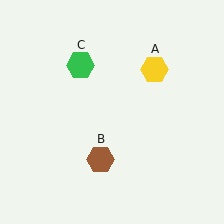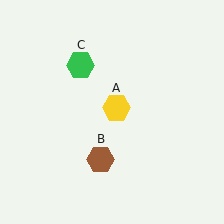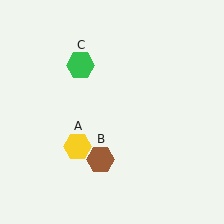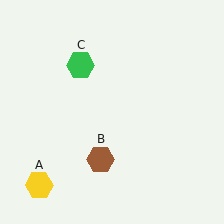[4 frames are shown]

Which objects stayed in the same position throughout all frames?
Brown hexagon (object B) and green hexagon (object C) remained stationary.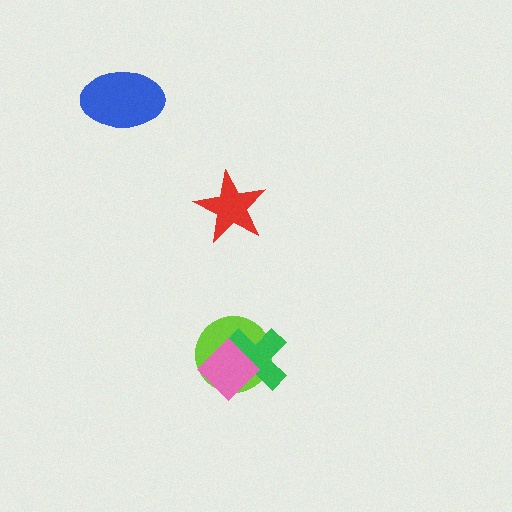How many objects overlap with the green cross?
2 objects overlap with the green cross.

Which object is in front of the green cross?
The pink diamond is in front of the green cross.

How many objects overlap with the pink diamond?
2 objects overlap with the pink diamond.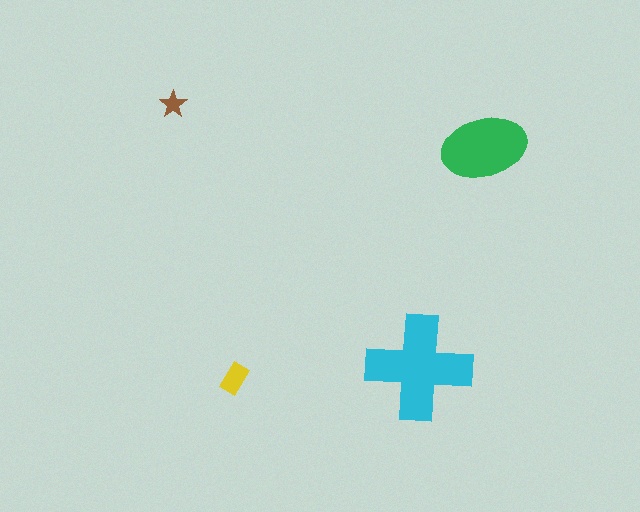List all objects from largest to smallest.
The cyan cross, the green ellipse, the yellow rectangle, the brown star.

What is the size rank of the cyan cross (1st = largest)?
1st.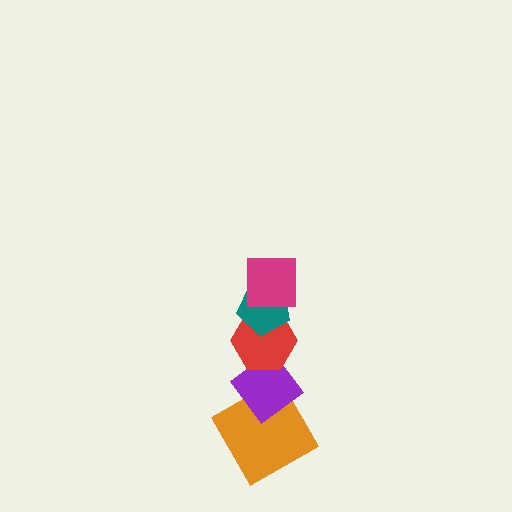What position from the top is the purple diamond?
The purple diamond is 4th from the top.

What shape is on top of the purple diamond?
The red hexagon is on top of the purple diamond.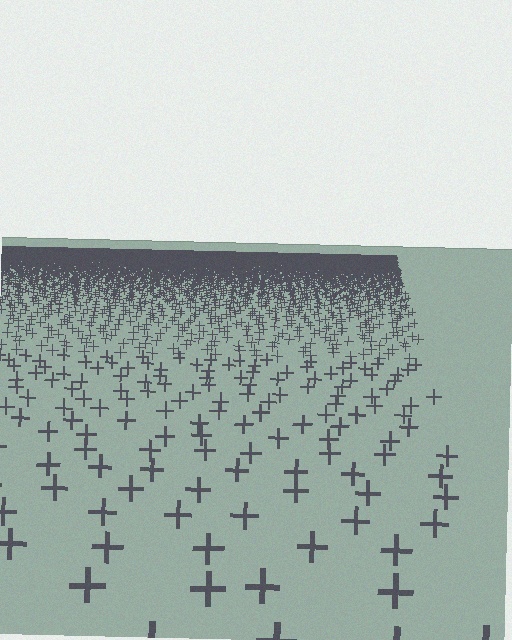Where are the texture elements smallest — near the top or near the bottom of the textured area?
Near the top.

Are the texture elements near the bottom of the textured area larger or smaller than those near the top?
Larger. Near the bottom, elements are closer to the viewer and appear at a bigger on-screen size.